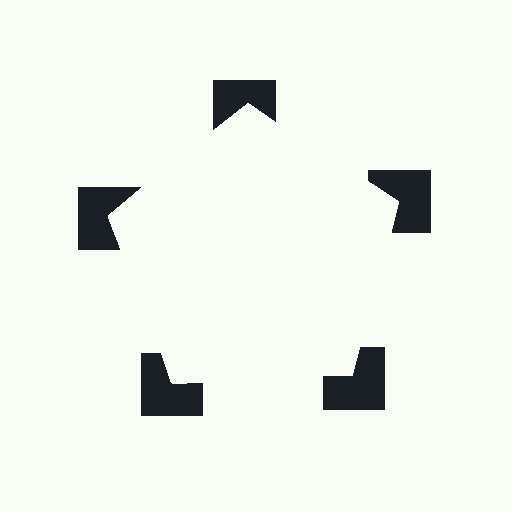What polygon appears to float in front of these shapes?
An illusory pentagon — its edges are inferred from the aligned wedge cuts in the notched squares, not physically drawn.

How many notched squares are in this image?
There are 5 — one at each vertex of the illusory pentagon.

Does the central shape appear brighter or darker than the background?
It typically appears slightly brighter than the background, even though no actual brightness change is drawn.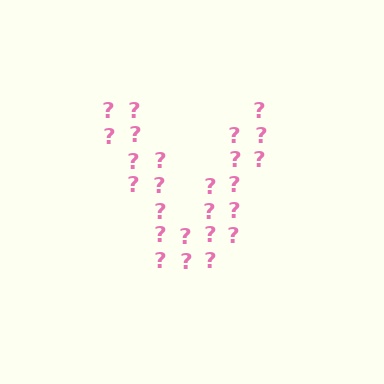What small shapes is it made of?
It is made of small question marks.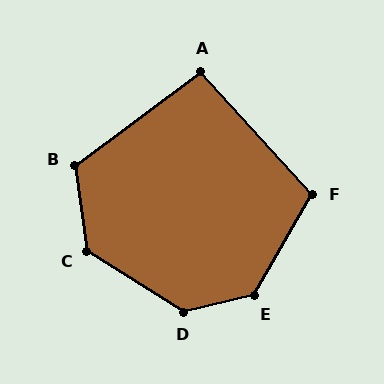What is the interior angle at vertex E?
Approximately 134 degrees (obtuse).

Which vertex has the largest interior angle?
D, at approximately 134 degrees.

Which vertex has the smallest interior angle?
A, at approximately 96 degrees.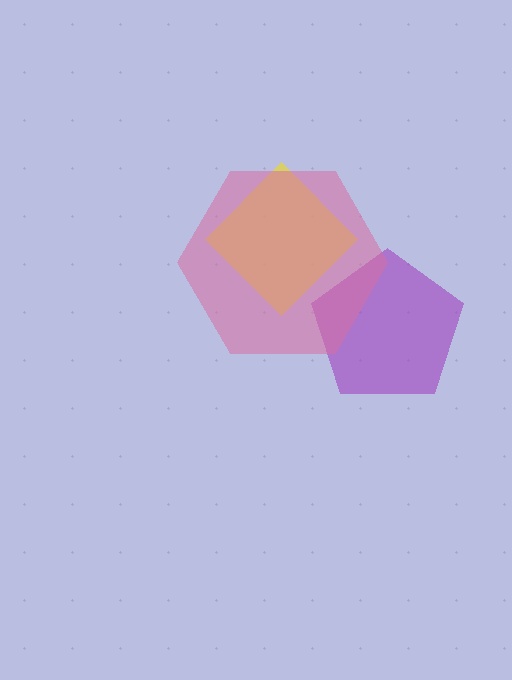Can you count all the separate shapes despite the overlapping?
Yes, there are 3 separate shapes.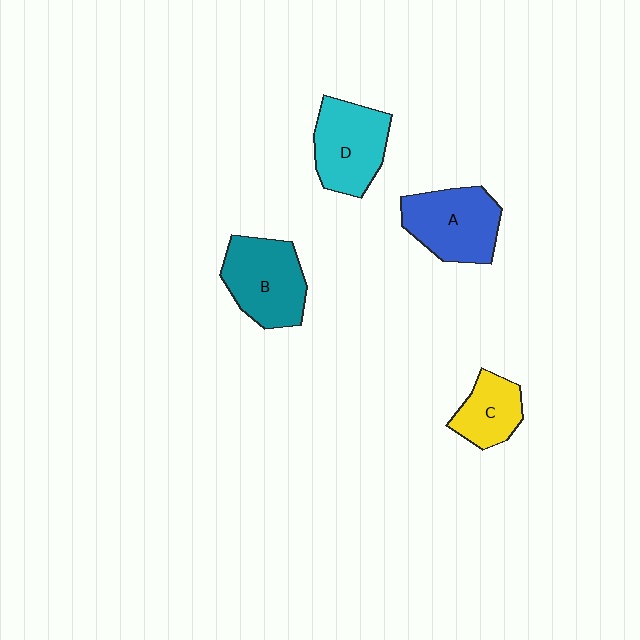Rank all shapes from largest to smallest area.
From largest to smallest: B (teal), A (blue), D (cyan), C (yellow).